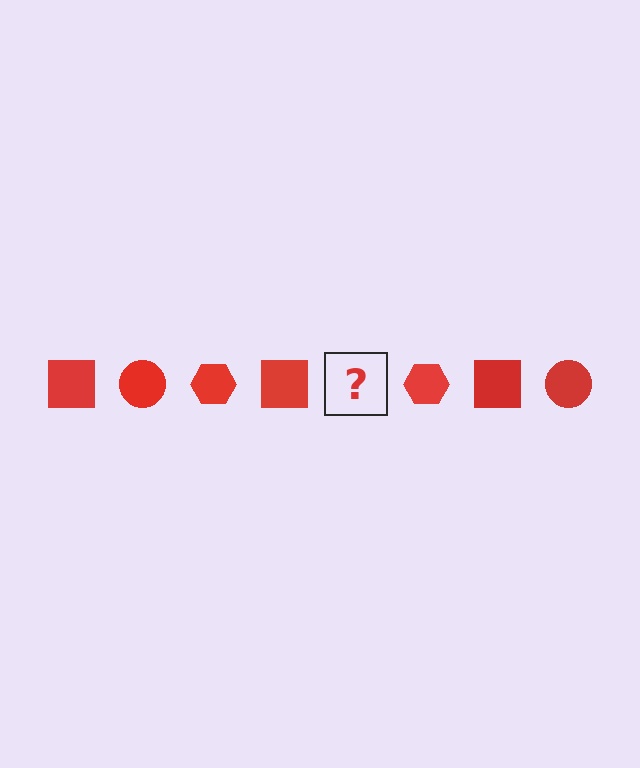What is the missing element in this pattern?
The missing element is a red circle.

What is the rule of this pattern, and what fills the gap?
The rule is that the pattern cycles through square, circle, hexagon shapes in red. The gap should be filled with a red circle.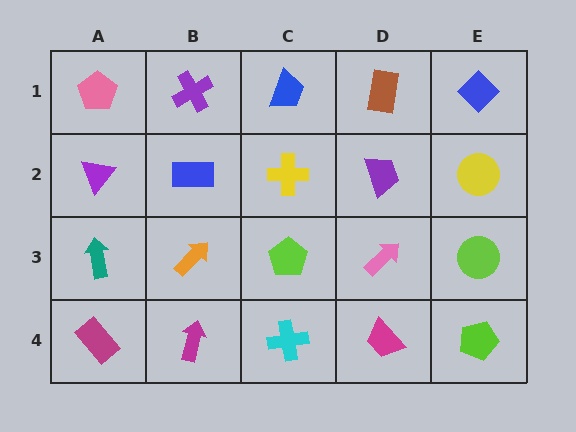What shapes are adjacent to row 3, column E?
A yellow circle (row 2, column E), a lime pentagon (row 4, column E), a pink arrow (row 3, column D).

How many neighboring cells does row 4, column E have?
2.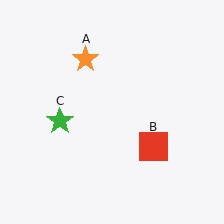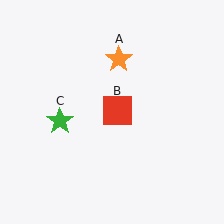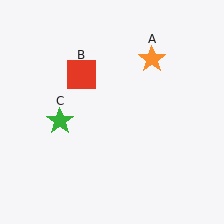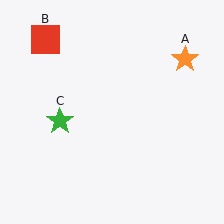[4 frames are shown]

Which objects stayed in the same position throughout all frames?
Green star (object C) remained stationary.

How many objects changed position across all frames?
2 objects changed position: orange star (object A), red square (object B).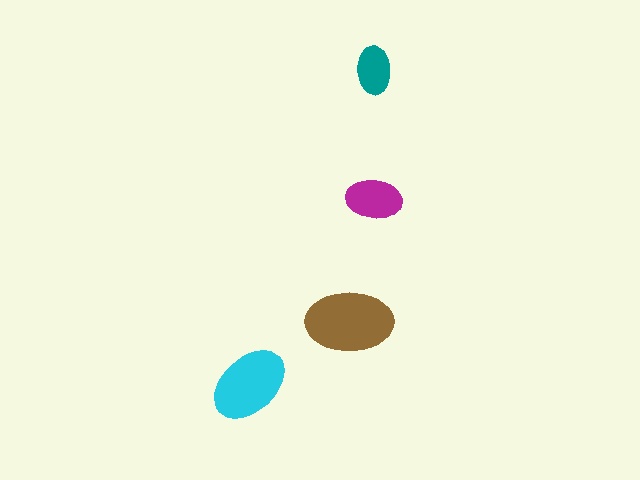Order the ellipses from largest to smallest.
the brown one, the cyan one, the magenta one, the teal one.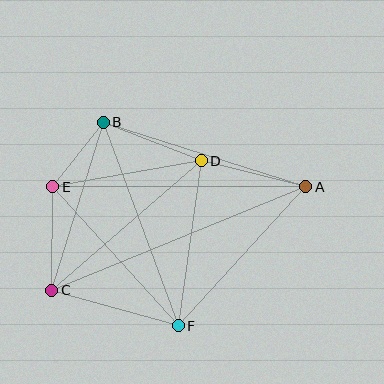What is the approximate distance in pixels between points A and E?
The distance between A and E is approximately 253 pixels.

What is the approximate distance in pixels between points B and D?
The distance between B and D is approximately 105 pixels.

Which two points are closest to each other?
Points B and E are closest to each other.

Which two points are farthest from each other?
Points A and C are farthest from each other.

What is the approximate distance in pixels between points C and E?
The distance between C and E is approximately 104 pixels.